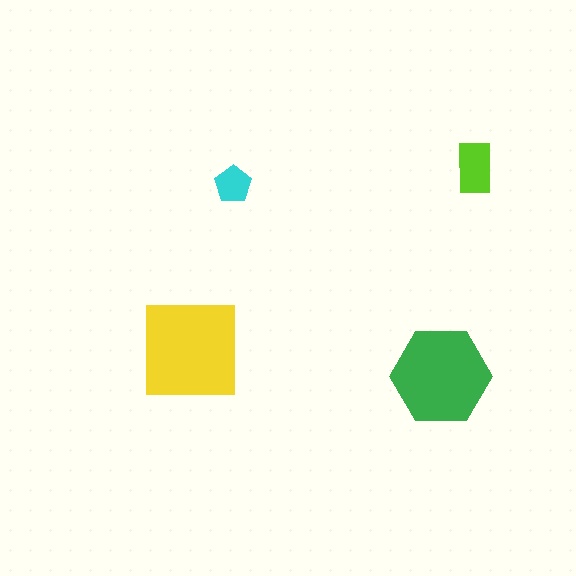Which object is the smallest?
The cyan pentagon.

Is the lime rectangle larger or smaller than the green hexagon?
Smaller.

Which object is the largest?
The yellow square.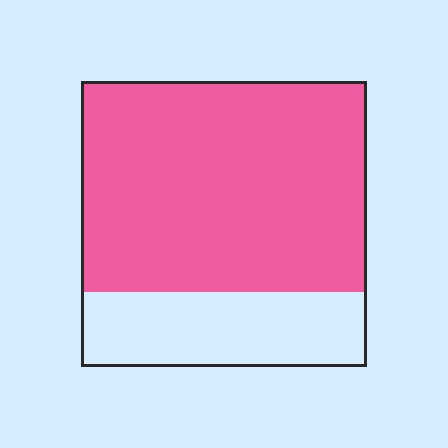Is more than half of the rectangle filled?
Yes.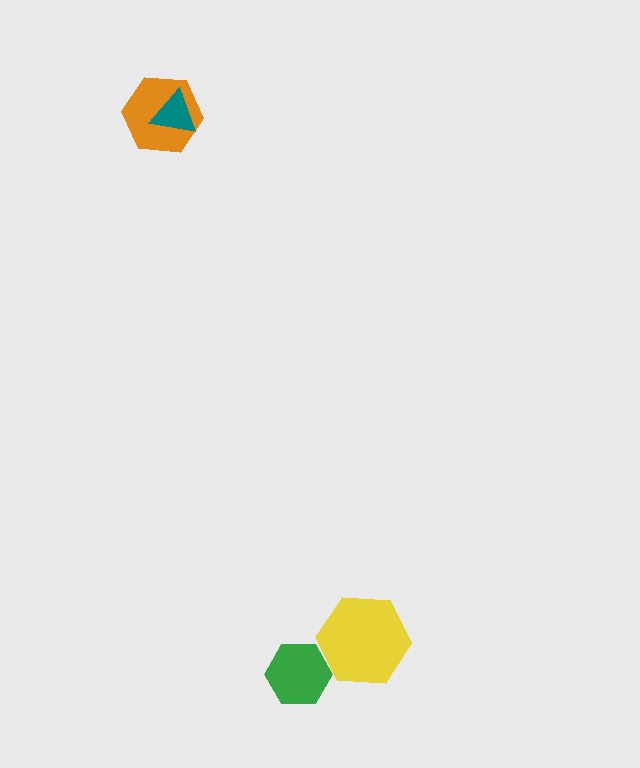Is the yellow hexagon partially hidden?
Yes, it is partially covered by another shape.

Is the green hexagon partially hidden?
No, no other shape covers it.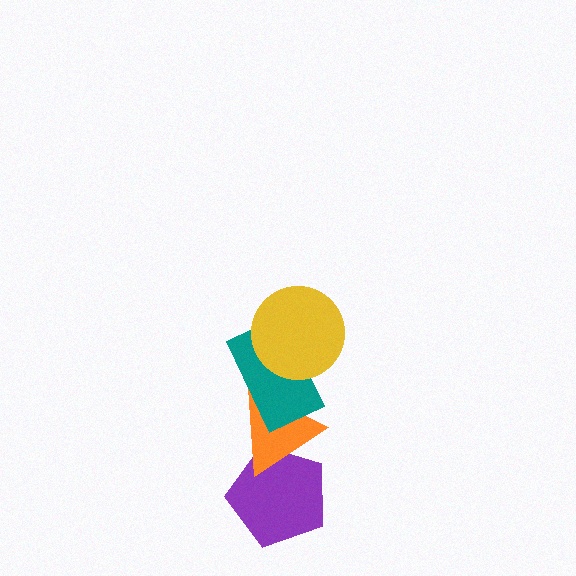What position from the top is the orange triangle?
The orange triangle is 3rd from the top.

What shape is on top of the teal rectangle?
The yellow circle is on top of the teal rectangle.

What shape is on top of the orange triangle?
The teal rectangle is on top of the orange triangle.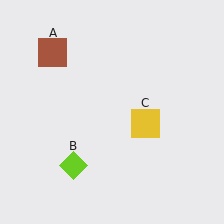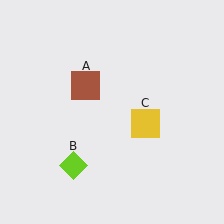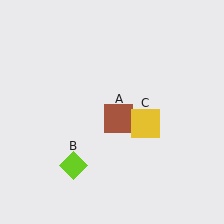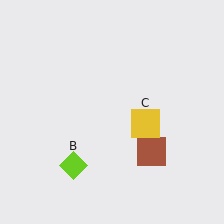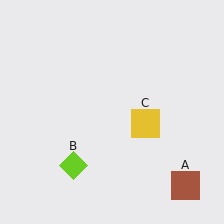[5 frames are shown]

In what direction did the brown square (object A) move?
The brown square (object A) moved down and to the right.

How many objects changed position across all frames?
1 object changed position: brown square (object A).